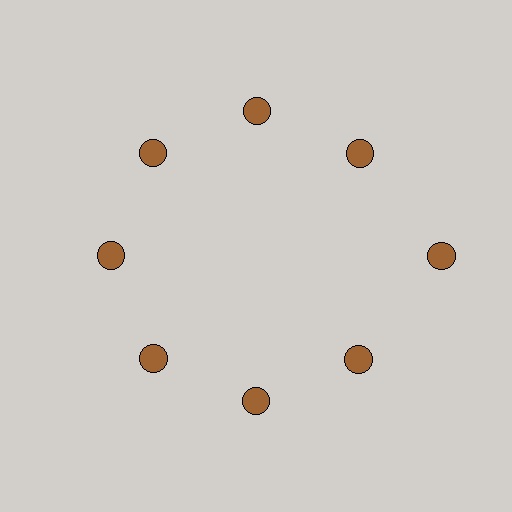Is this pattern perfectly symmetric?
No. The 8 brown circles are arranged in a ring, but one element near the 3 o'clock position is pushed outward from the center, breaking the 8-fold rotational symmetry.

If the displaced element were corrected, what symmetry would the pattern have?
It would have 8-fold rotational symmetry — the pattern would map onto itself every 45 degrees.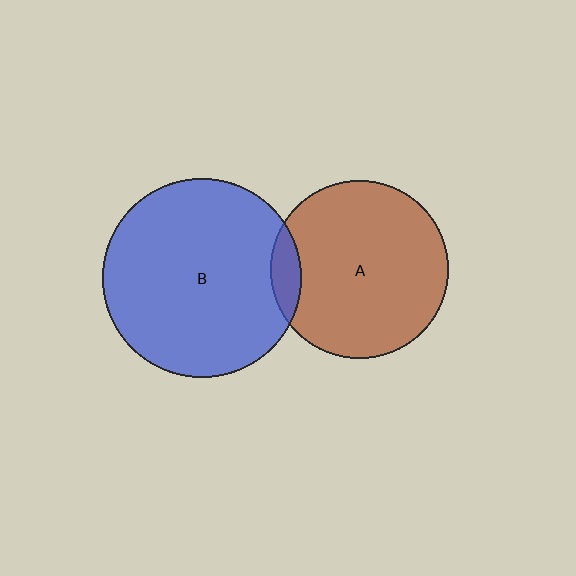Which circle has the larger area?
Circle B (blue).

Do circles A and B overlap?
Yes.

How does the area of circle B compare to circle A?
Approximately 1.2 times.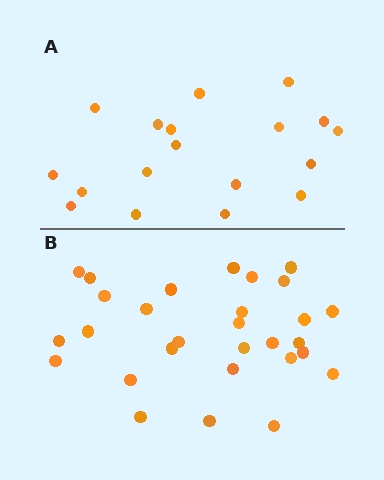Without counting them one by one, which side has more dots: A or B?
Region B (the bottom region) has more dots.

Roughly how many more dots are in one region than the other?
Region B has roughly 12 or so more dots than region A.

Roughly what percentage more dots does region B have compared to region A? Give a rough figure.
About 60% more.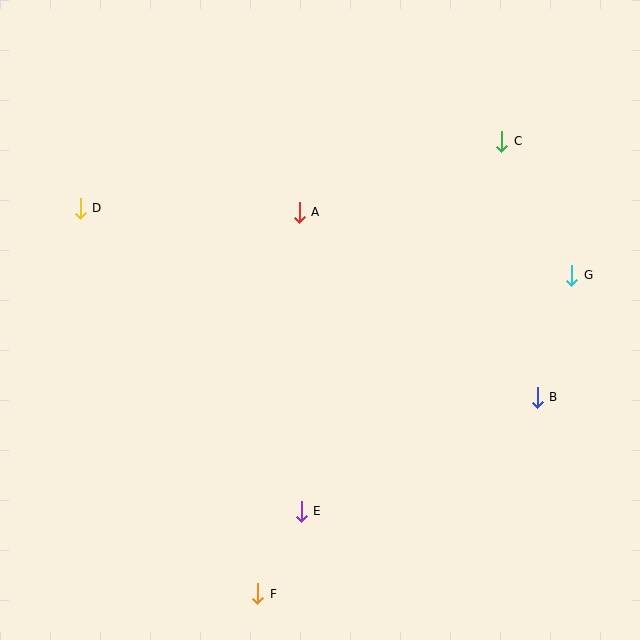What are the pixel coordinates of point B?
Point B is at (537, 397).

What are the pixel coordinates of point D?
Point D is at (80, 208).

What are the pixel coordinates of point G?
Point G is at (572, 275).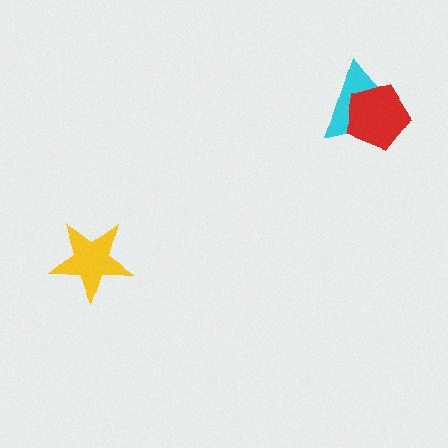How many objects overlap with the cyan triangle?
1 object overlaps with the cyan triangle.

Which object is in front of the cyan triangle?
The red pentagon is in front of the cyan triangle.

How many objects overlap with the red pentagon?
1 object overlaps with the red pentagon.